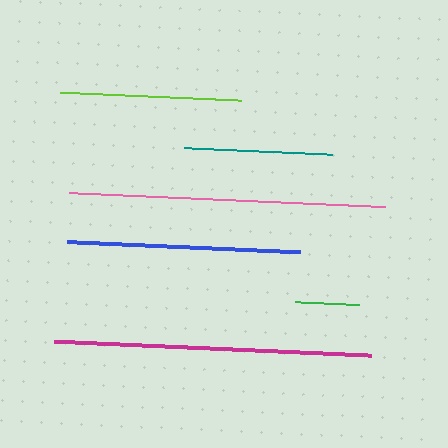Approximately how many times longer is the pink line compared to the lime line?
The pink line is approximately 1.7 times the length of the lime line.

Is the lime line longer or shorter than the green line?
The lime line is longer than the green line.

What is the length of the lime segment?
The lime segment is approximately 182 pixels long.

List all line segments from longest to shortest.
From longest to shortest: magenta, pink, blue, lime, teal, green.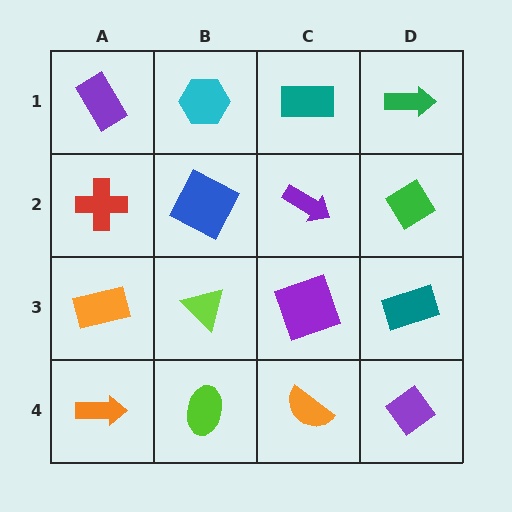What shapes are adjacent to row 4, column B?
A lime triangle (row 3, column B), an orange arrow (row 4, column A), an orange semicircle (row 4, column C).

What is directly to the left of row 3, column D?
A purple square.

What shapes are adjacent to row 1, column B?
A blue square (row 2, column B), a purple rectangle (row 1, column A), a teal rectangle (row 1, column C).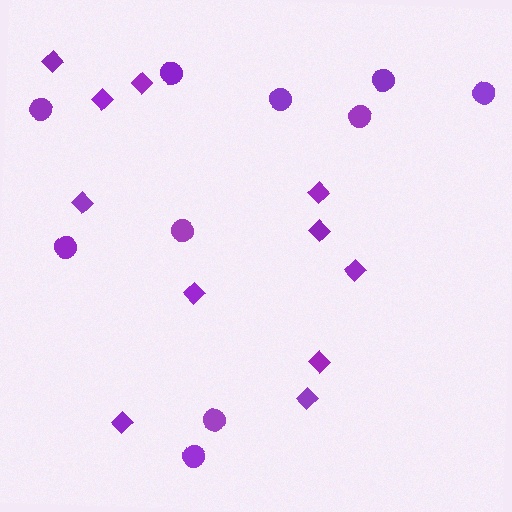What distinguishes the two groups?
There are 2 groups: one group of circles (10) and one group of diamonds (11).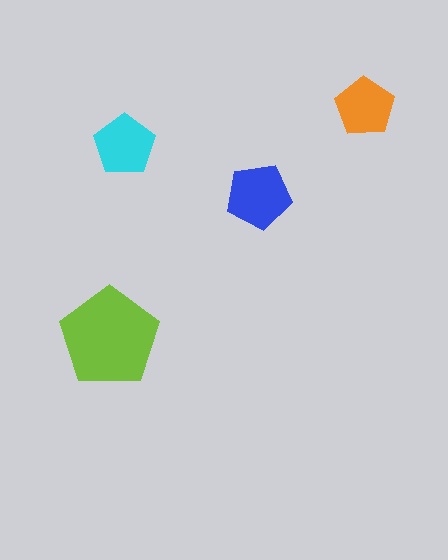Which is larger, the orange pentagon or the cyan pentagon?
The cyan one.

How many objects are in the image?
There are 4 objects in the image.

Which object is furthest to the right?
The orange pentagon is rightmost.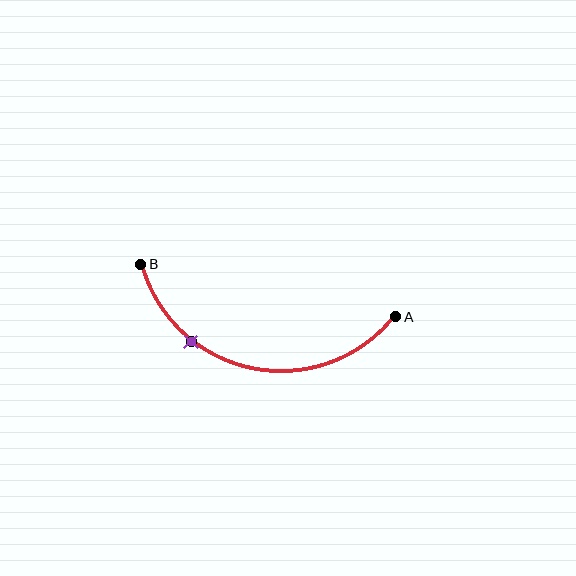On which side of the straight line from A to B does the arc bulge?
The arc bulges below the straight line connecting A and B.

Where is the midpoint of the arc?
The arc midpoint is the point on the curve farthest from the straight line joining A and B. It sits below that line.